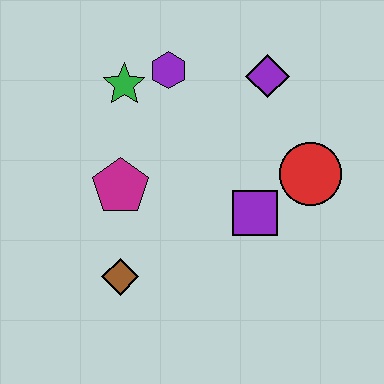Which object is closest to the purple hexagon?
The green star is closest to the purple hexagon.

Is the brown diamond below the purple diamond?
Yes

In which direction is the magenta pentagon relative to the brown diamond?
The magenta pentagon is above the brown diamond.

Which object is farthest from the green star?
The red circle is farthest from the green star.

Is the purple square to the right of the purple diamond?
No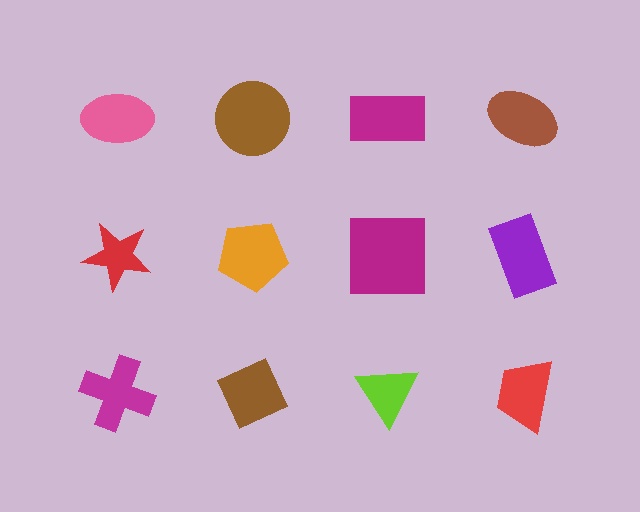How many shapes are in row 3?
4 shapes.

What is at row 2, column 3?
A magenta square.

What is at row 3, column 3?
A lime triangle.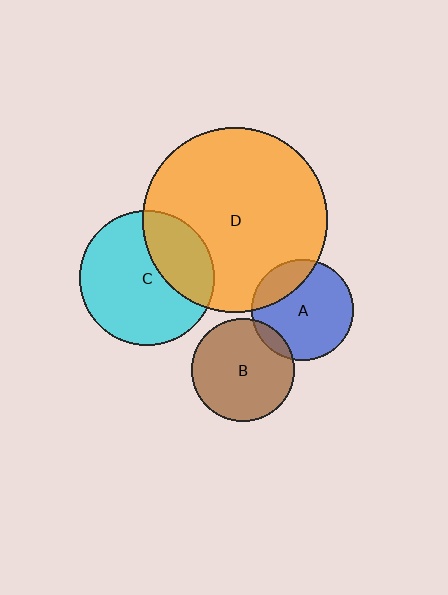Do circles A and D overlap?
Yes.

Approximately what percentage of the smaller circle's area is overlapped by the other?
Approximately 20%.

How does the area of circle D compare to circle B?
Approximately 3.2 times.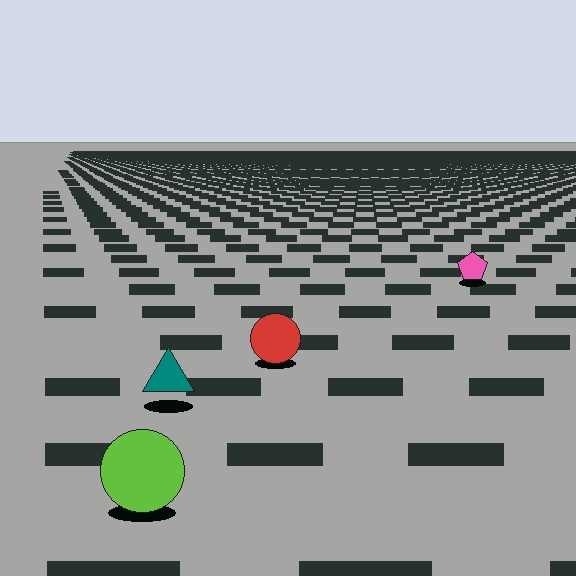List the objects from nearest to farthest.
From nearest to farthest: the lime circle, the teal triangle, the red circle, the pink pentagon.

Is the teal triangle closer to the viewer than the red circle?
Yes. The teal triangle is closer — you can tell from the texture gradient: the ground texture is coarser near it.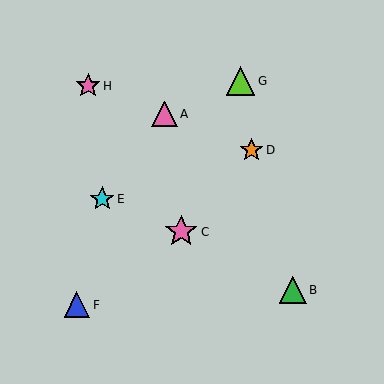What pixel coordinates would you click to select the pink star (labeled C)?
Click at (181, 232) to select the pink star C.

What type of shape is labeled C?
Shape C is a pink star.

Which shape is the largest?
The pink star (labeled C) is the largest.